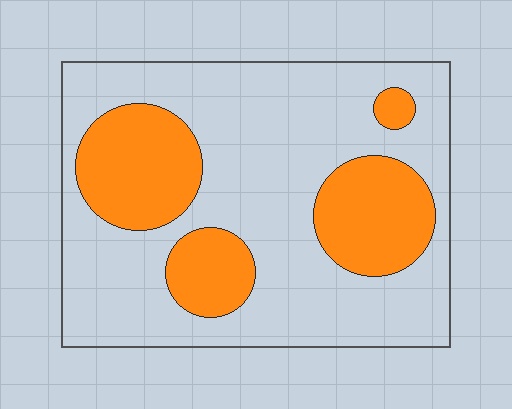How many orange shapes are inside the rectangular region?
4.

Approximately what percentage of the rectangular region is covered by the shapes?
Approximately 30%.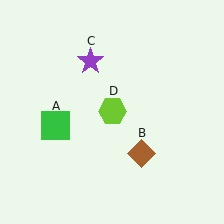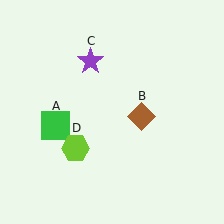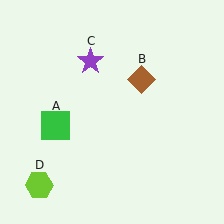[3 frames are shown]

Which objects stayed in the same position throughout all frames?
Green square (object A) and purple star (object C) remained stationary.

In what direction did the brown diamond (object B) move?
The brown diamond (object B) moved up.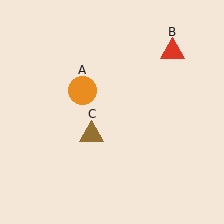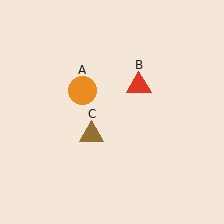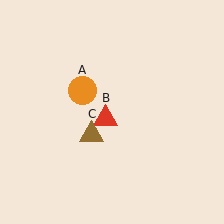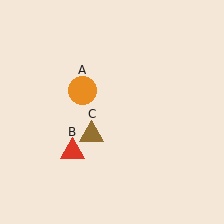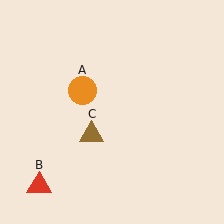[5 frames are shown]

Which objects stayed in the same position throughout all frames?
Orange circle (object A) and brown triangle (object C) remained stationary.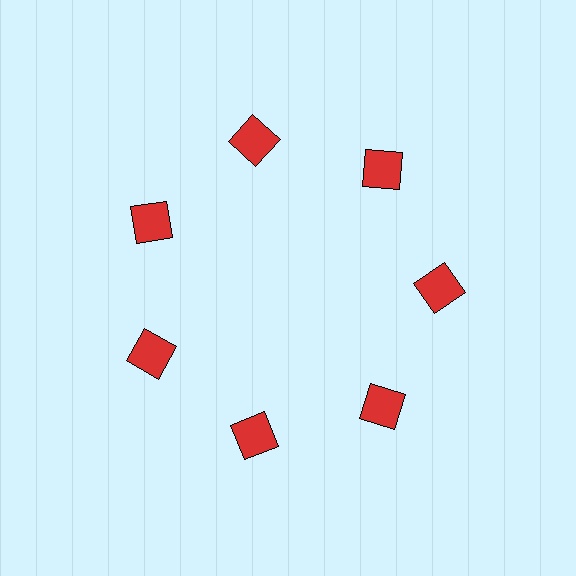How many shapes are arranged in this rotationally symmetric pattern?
There are 7 shapes, arranged in 7 groups of 1.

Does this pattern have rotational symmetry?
Yes, this pattern has 7-fold rotational symmetry. It looks the same after rotating 51 degrees around the center.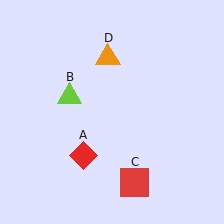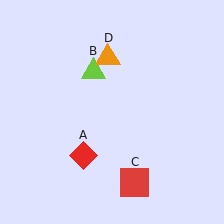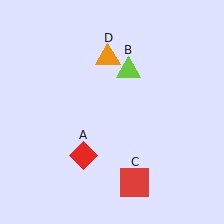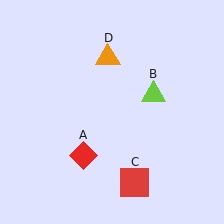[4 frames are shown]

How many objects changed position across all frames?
1 object changed position: lime triangle (object B).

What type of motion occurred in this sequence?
The lime triangle (object B) rotated clockwise around the center of the scene.